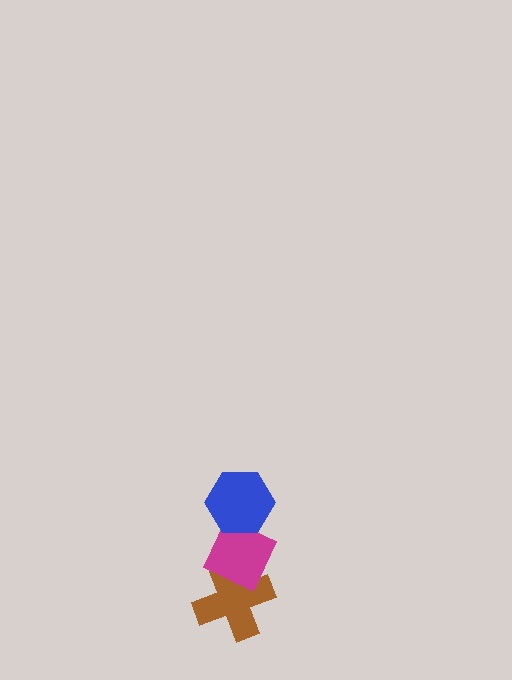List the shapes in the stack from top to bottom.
From top to bottom: the blue hexagon, the magenta diamond, the brown cross.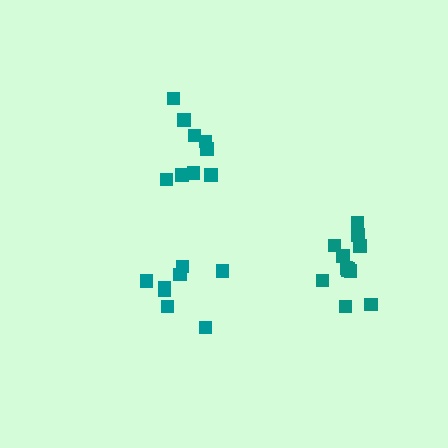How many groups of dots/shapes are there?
There are 3 groups.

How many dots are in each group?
Group 1: 12 dots, Group 2: 8 dots, Group 3: 10 dots (30 total).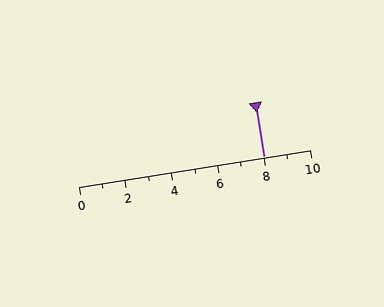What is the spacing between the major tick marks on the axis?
The major ticks are spaced 2 apart.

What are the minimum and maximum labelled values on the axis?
The axis runs from 0 to 10.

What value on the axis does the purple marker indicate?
The marker indicates approximately 8.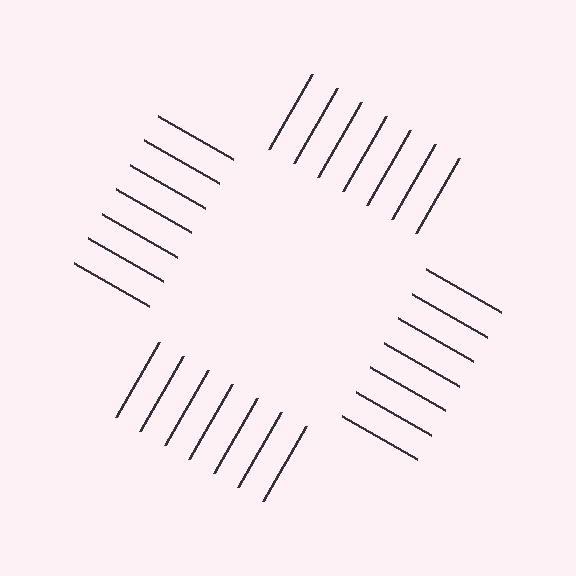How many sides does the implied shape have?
4 sides — the line-ends trace a square.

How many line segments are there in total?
28 — 7 along each of the 4 edges.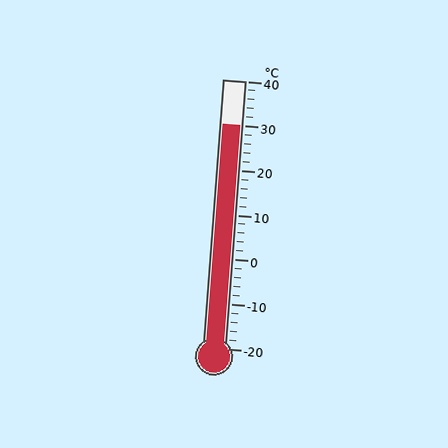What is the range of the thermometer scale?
The thermometer scale ranges from -20°C to 40°C.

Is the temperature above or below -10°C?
The temperature is above -10°C.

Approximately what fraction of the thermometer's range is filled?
The thermometer is filled to approximately 85% of its range.